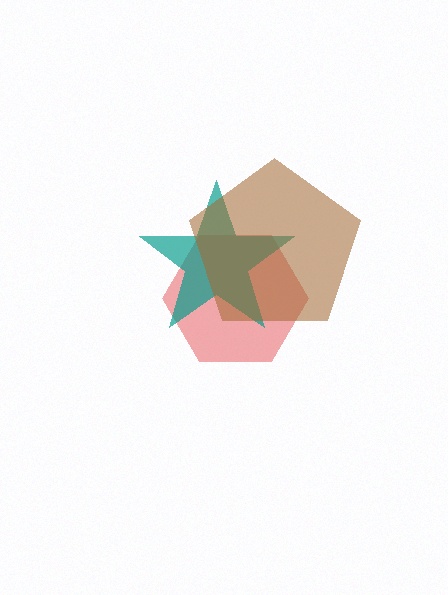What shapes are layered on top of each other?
The layered shapes are: a red hexagon, a teal star, a brown pentagon.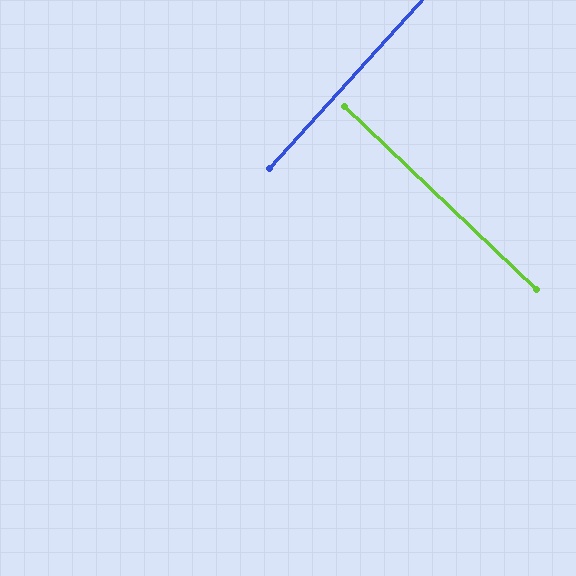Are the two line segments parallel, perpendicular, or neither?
Perpendicular — they meet at approximately 88°.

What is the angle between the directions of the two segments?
Approximately 88 degrees.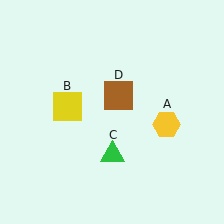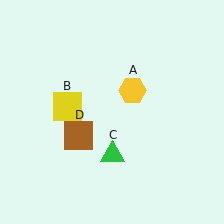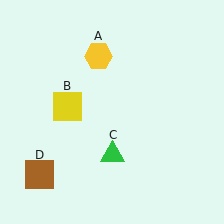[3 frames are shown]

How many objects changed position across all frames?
2 objects changed position: yellow hexagon (object A), brown square (object D).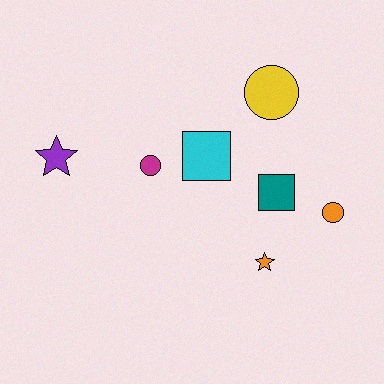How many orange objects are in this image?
There are 2 orange objects.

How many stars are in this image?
There are 2 stars.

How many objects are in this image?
There are 7 objects.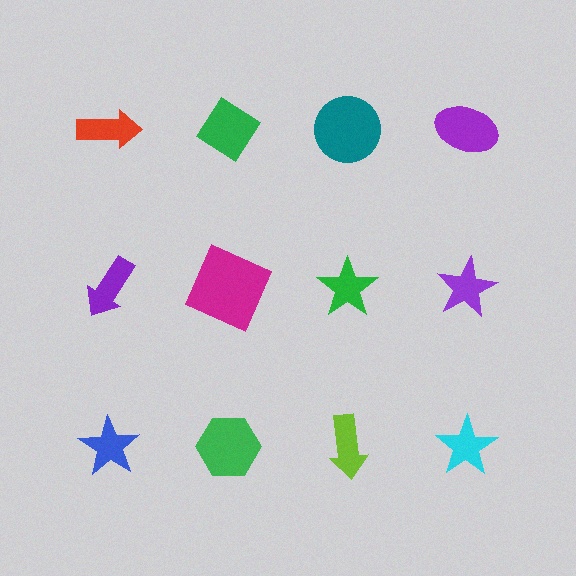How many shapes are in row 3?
4 shapes.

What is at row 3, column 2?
A green hexagon.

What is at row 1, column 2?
A green diamond.